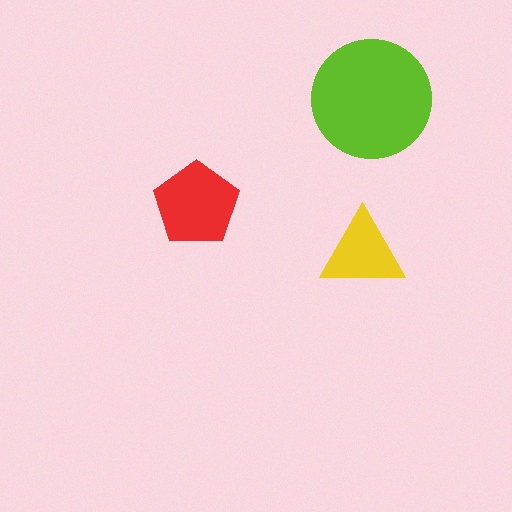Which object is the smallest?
The yellow triangle.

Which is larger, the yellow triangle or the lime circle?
The lime circle.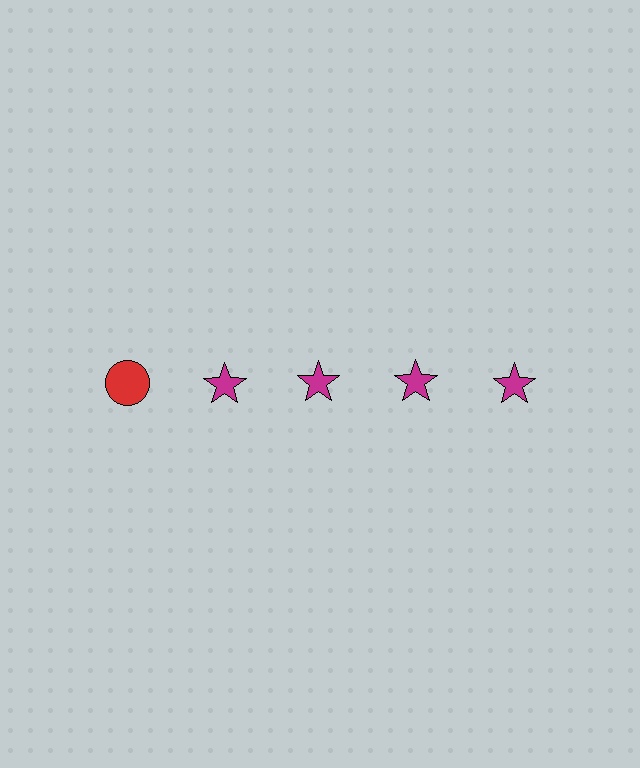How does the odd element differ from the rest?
It differs in both color (red instead of magenta) and shape (circle instead of star).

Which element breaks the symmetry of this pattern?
The red circle in the top row, leftmost column breaks the symmetry. All other shapes are magenta stars.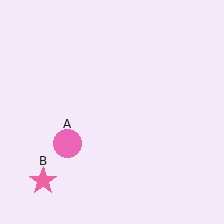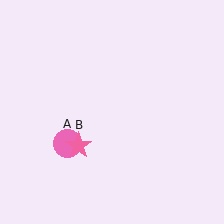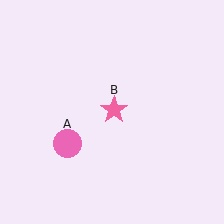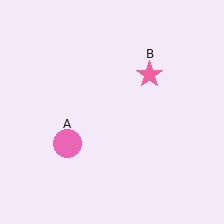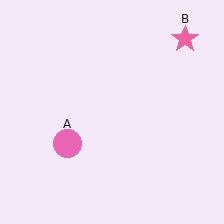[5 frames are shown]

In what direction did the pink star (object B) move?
The pink star (object B) moved up and to the right.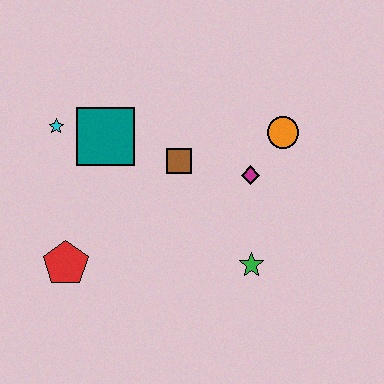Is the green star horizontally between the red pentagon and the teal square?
No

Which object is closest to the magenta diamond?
The orange circle is closest to the magenta diamond.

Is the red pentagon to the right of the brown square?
No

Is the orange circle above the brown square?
Yes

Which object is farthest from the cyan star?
The green star is farthest from the cyan star.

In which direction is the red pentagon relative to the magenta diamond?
The red pentagon is to the left of the magenta diamond.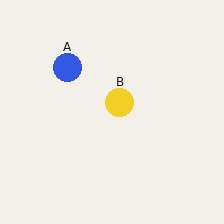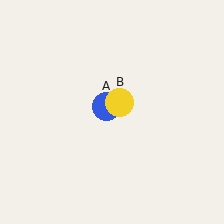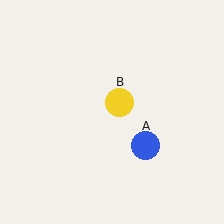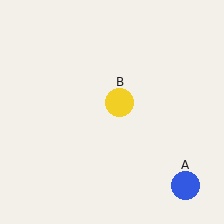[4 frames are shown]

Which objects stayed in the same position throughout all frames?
Yellow circle (object B) remained stationary.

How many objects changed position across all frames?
1 object changed position: blue circle (object A).